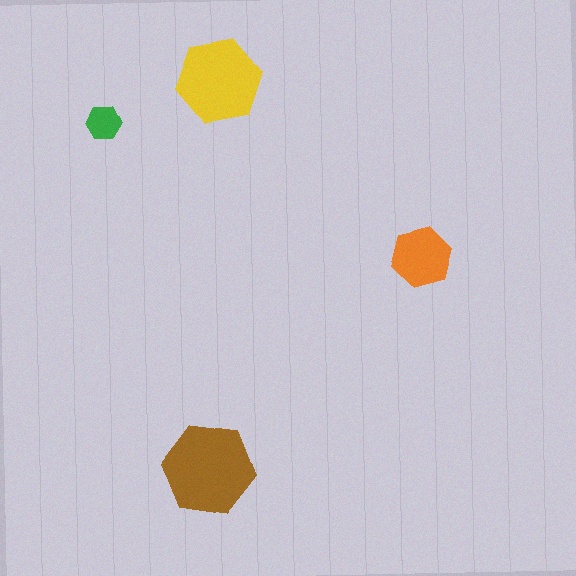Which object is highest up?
The yellow hexagon is topmost.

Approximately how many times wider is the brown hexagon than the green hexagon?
About 2.5 times wider.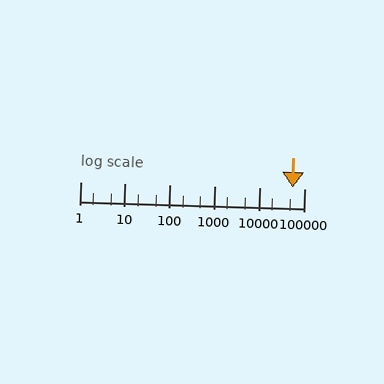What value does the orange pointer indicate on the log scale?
The pointer indicates approximately 55000.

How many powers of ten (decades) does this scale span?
The scale spans 5 decades, from 1 to 100000.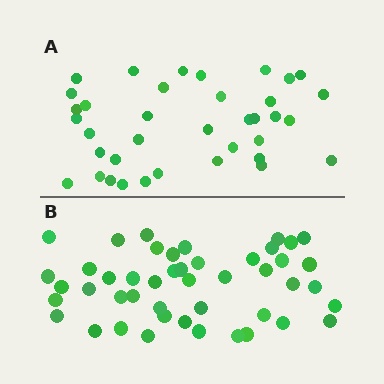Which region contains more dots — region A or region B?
Region B (the bottom region) has more dots.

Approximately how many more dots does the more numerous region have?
Region B has roughly 8 or so more dots than region A.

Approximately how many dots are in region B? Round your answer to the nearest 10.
About 50 dots. (The exact count is 46, which rounds to 50.)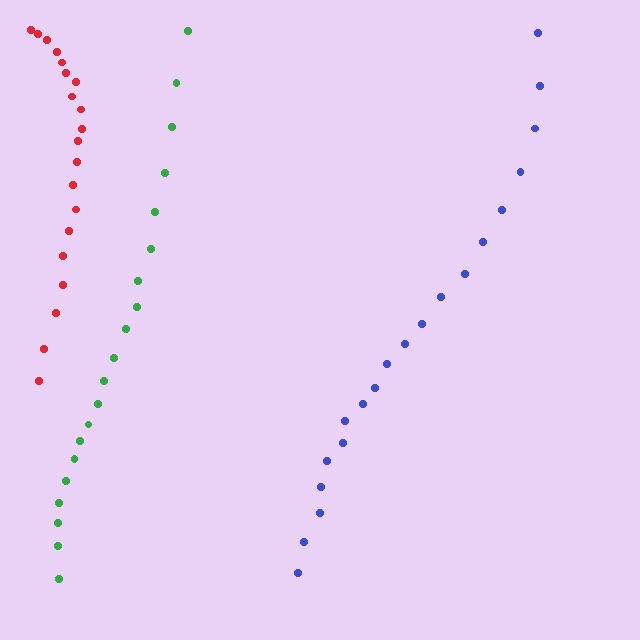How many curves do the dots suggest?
There are 3 distinct paths.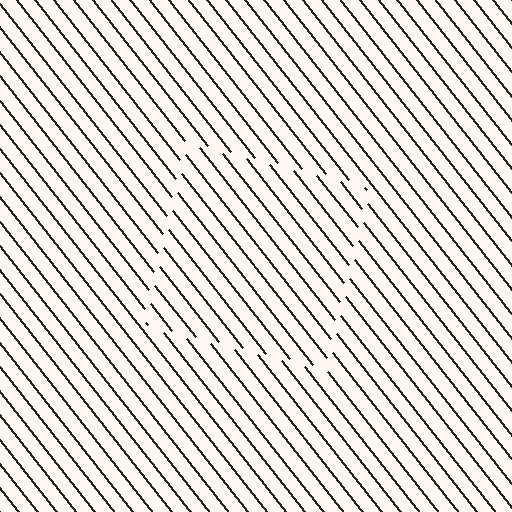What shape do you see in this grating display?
An illusory square. The interior of the shape contains the same grating, shifted by half a period — the contour is defined by the phase discontinuity where line-ends from the inner and outer gratings abut.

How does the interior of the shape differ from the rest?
The interior of the shape contains the same grating, shifted by half a period — the contour is defined by the phase discontinuity where line-ends from the inner and outer gratings abut.